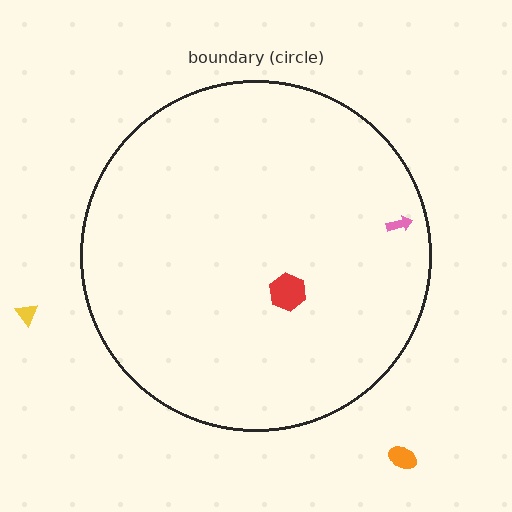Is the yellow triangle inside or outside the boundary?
Outside.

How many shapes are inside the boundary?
2 inside, 2 outside.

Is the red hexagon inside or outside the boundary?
Inside.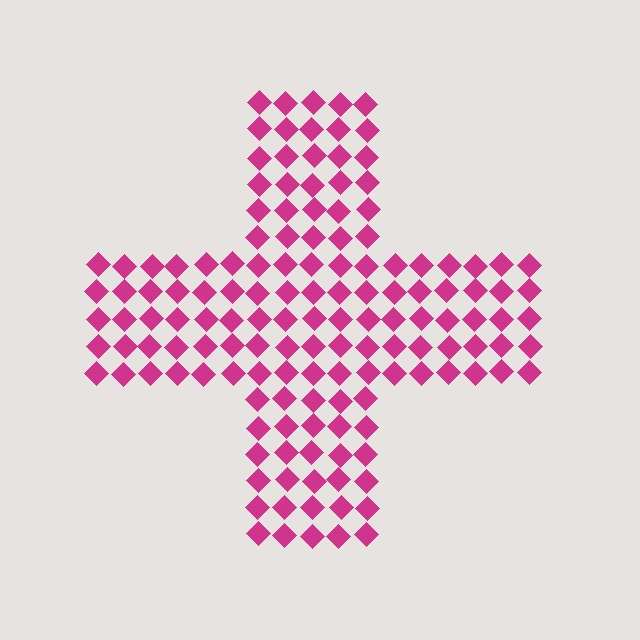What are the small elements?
The small elements are diamonds.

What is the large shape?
The large shape is a cross.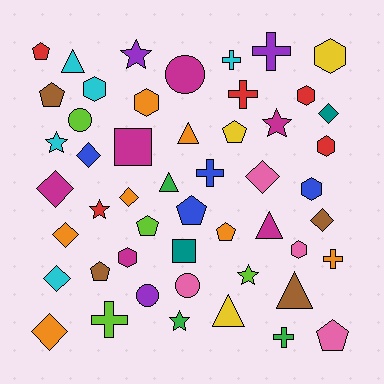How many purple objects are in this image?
There are 3 purple objects.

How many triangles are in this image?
There are 6 triangles.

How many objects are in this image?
There are 50 objects.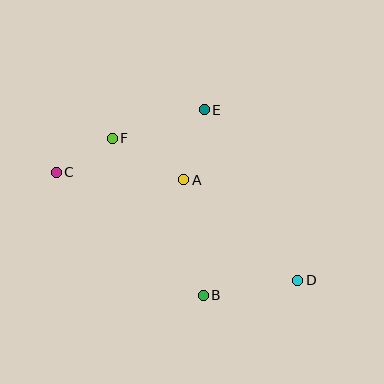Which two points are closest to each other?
Points C and F are closest to each other.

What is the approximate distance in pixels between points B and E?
The distance between B and E is approximately 185 pixels.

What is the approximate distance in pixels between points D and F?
The distance between D and F is approximately 234 pixels.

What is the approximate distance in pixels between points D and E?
The distance between D and E is approximately 195 pixels.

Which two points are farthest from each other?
Points C and D are farthest from each other.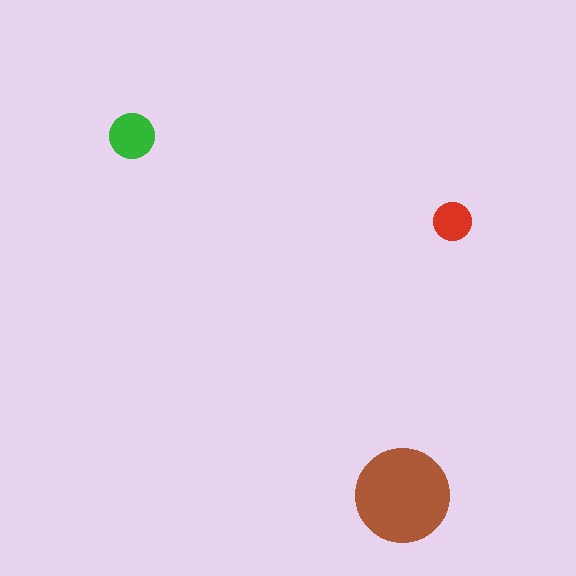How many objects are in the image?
There are 3 objects in the image.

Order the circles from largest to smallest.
the brown one, the green one, the red one.